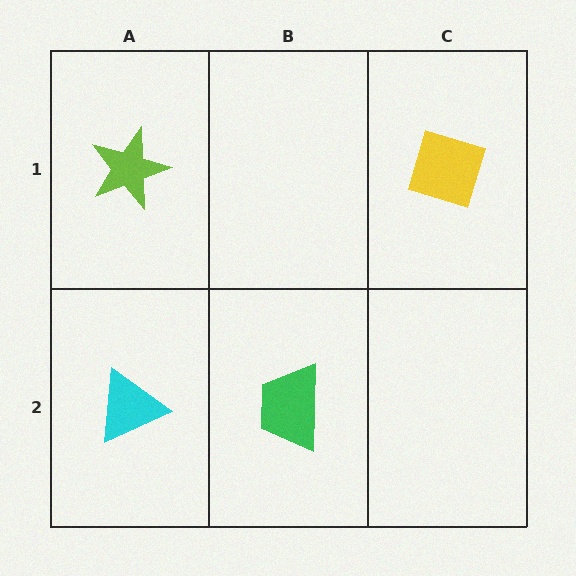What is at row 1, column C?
A yellow diamond.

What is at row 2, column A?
A cyan triangle.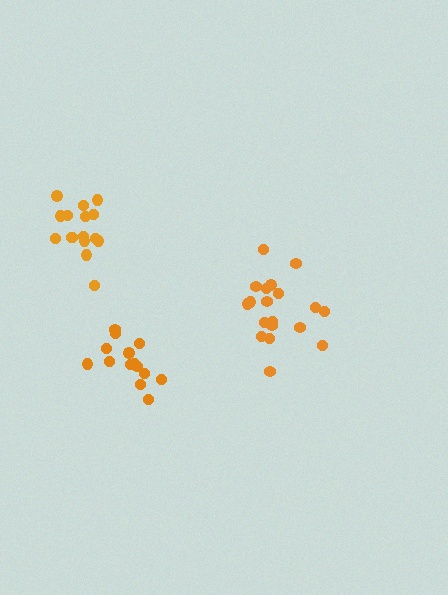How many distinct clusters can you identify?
There are 3 distinct clusters.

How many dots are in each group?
Group 1: 16 dots, Group 2: 15 dots, Group 3: 19 dots (50 total).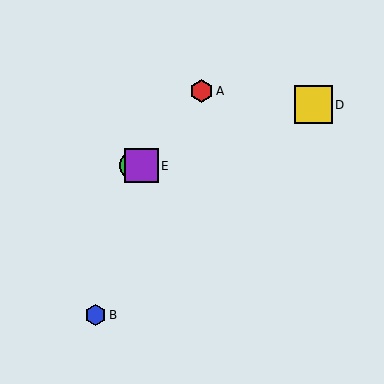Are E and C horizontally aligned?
Yes, both are at y≈166.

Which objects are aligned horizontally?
Objects C, E are aligned horizontally.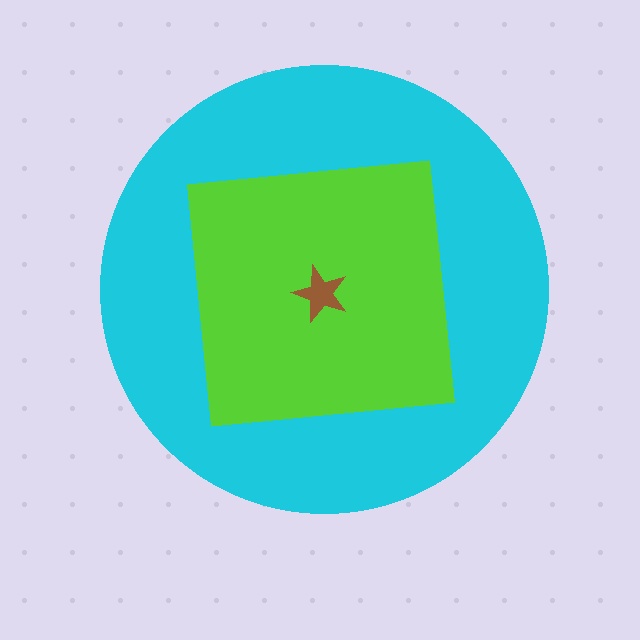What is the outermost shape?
The cyan circle.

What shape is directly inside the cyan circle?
The lime square.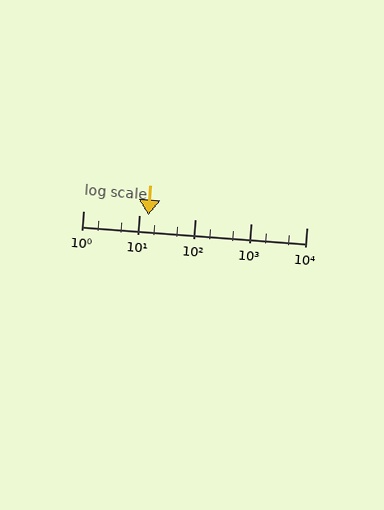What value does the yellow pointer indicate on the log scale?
The pointer indicates approximately 15.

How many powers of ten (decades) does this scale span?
The scale spans 4 decades, from 1 to 10000.